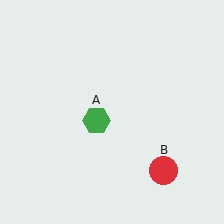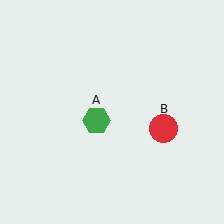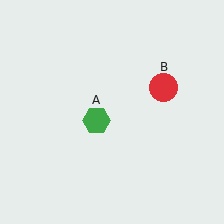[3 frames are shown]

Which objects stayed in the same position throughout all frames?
Green hexagon (object A) remained stationary.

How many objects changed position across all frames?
1 object changed position: red circle (object B).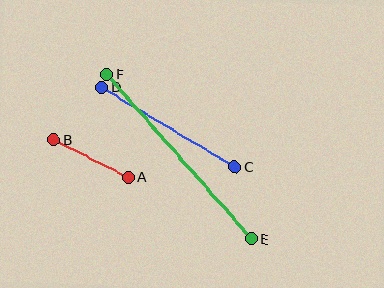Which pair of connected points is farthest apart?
Points E and F are farthest apart.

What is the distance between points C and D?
The distance is approximately 155 pixels.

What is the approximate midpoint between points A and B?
The midpoint is at approximately (91, 158) pixels.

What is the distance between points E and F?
The distance is approximately 219 pixels.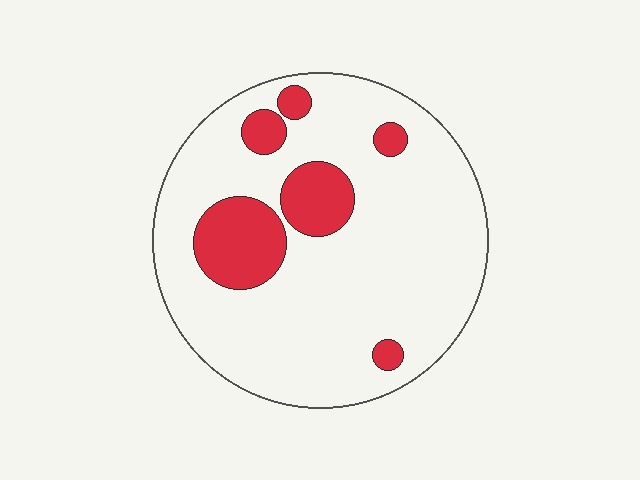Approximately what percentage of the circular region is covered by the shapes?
Approximately 20%.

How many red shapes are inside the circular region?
6.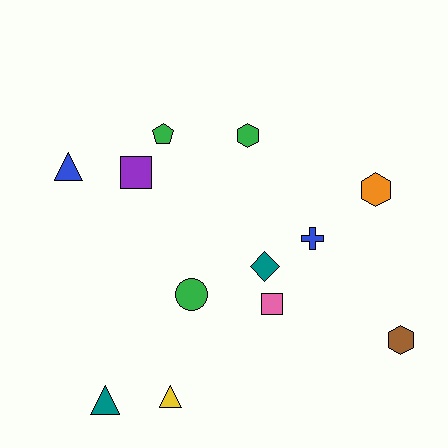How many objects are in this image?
There are 12 objects.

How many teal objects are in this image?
There are 2 teal objects.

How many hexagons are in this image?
There are 3 hexagons.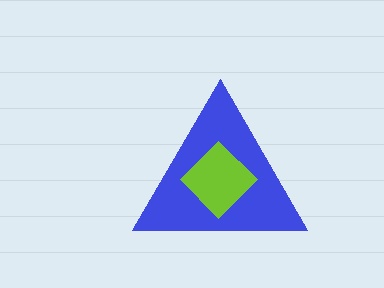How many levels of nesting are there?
2.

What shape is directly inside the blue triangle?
The lime diamond.